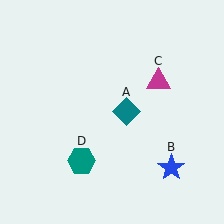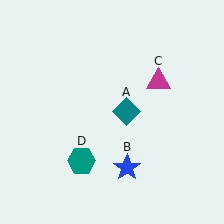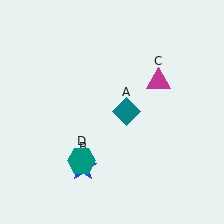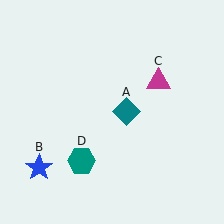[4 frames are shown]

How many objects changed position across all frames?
1 object changed position: blue star (object B).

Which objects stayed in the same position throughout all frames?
Teal diamond (object A) and magenta triangle (object C) and teal hexagon (object D) remained stationary.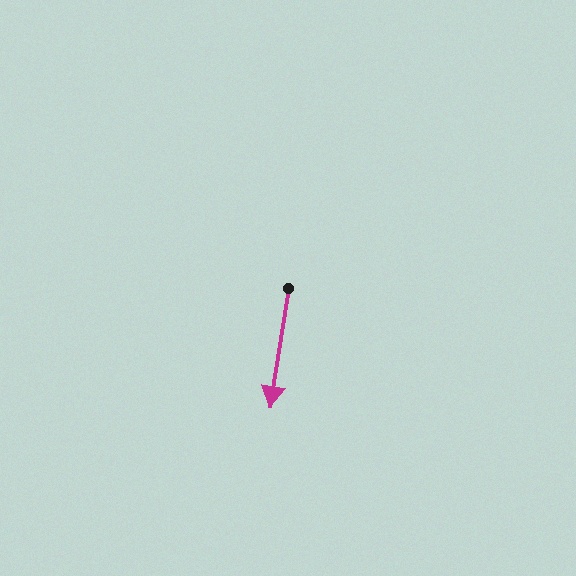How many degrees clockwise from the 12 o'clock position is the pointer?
Approximately 189 degrees.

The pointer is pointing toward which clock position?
Roughly 6 o'clock.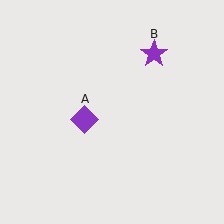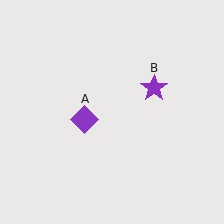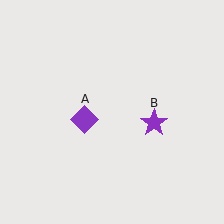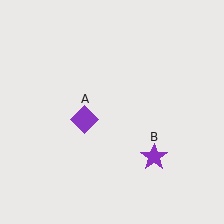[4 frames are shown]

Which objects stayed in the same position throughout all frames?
Purple diamond (object A) remained stationary.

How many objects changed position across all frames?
1 object changed position: purple star (object B).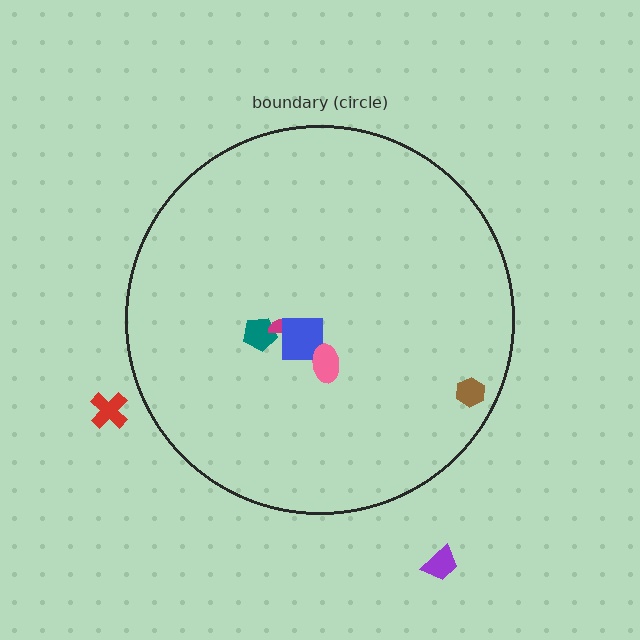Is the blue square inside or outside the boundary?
Inside.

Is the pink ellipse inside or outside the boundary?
Inside.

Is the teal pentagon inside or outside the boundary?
Inside.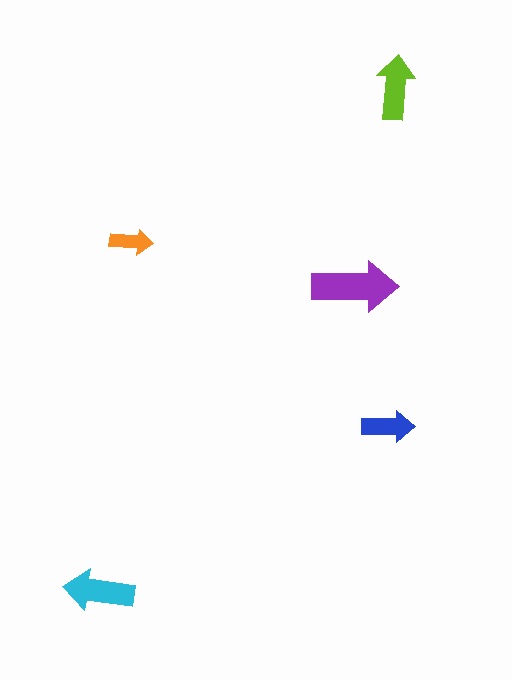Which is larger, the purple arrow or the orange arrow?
The purple one.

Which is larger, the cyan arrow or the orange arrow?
The cyan one.